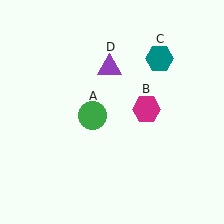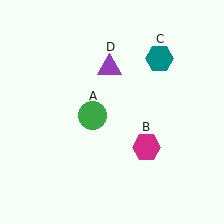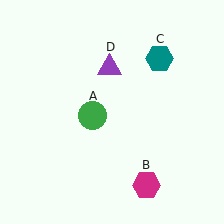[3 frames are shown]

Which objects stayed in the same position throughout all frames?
Green circle (object A) and teal hexagon (object C) and purple triangle (object D) remained stationary.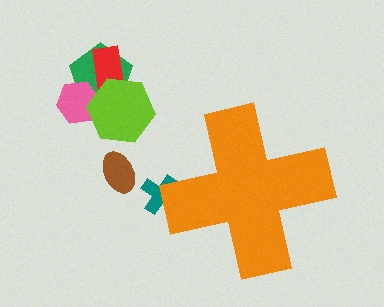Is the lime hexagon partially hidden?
No, the lime hexagon is fully visible.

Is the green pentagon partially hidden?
No, the green pentagon is fully visible.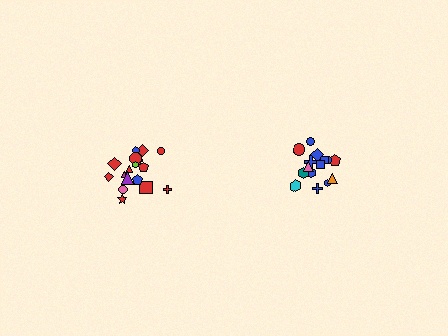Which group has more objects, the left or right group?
The left group.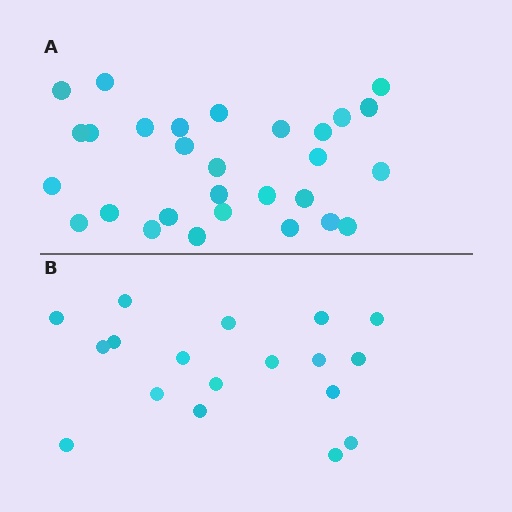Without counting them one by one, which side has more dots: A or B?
Region A (the top region) has more dots.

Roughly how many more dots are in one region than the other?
Region A has roughly 12 or so more dots than region B.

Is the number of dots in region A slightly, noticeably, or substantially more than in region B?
Region A has substantially more. The ratio is roughly 1.6 to 1.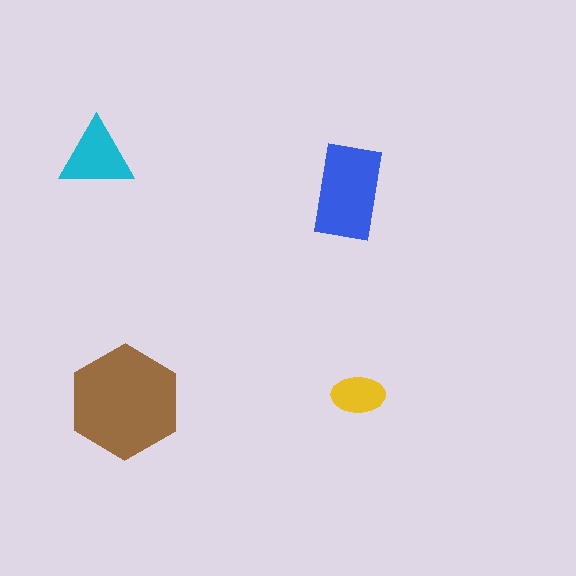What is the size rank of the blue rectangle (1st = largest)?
2nd.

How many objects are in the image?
There are 4 objects in the image.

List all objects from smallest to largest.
The yellow ellipse, the cyan triangle, the blue rectangle, the brown hexagon.